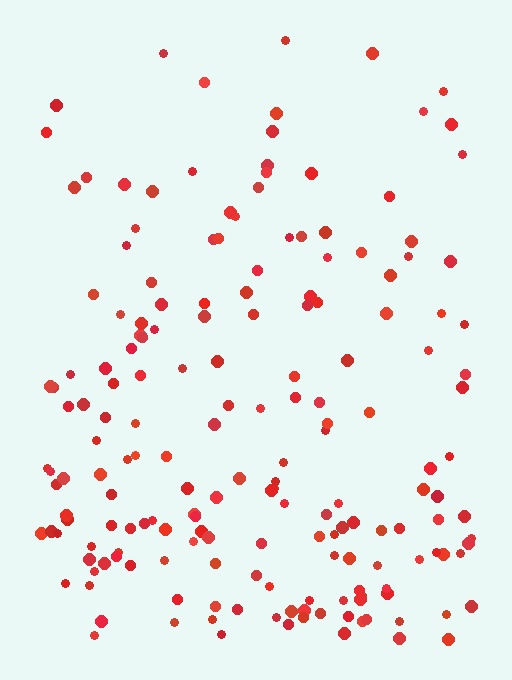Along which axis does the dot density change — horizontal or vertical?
Vertical.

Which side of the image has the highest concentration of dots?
The bottom.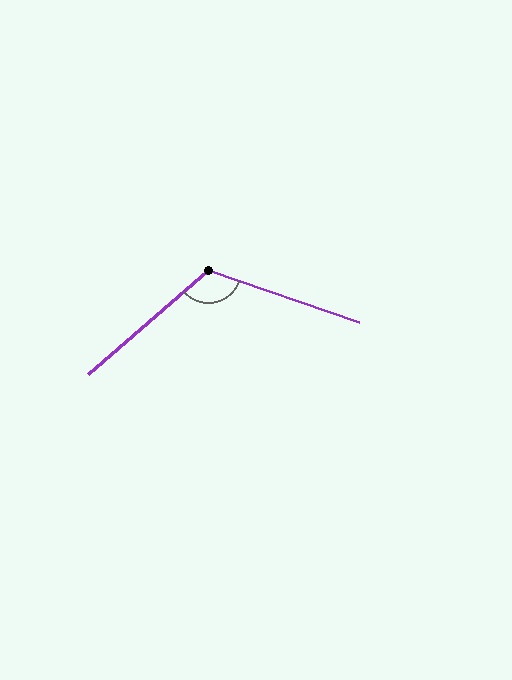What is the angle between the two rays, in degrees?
Approximately 120 degrees.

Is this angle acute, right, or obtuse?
It is obtuse.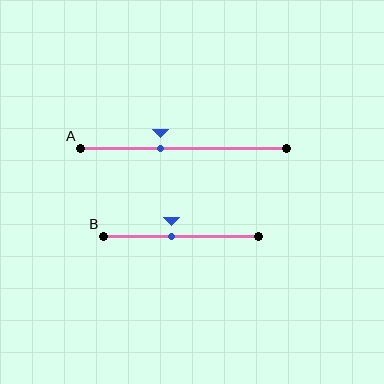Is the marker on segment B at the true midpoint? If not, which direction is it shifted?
No, the marker on segment B is shifted to the left by about 6% of the segment length.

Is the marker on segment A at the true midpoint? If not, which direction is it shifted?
No, the marker on segment A is shifted to the left by about 11% of the segment length.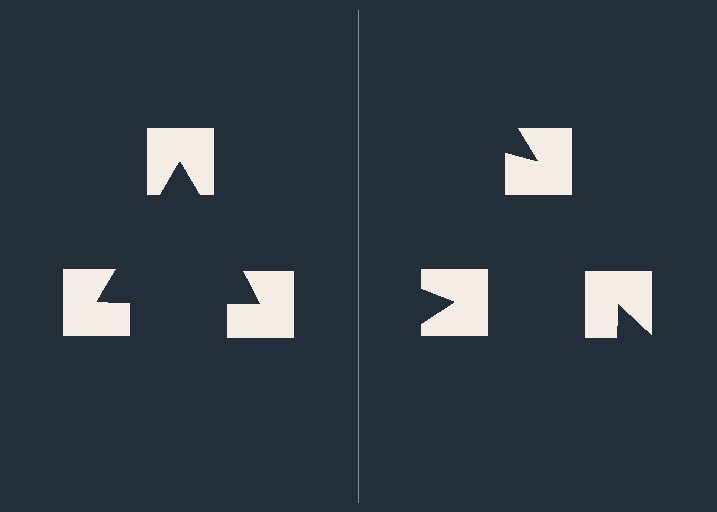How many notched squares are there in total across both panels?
6 — 3 on each side.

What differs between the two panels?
The notched squares are positioned identically on both sides; only the wedge orientations differ. On the left they align to a triangle; on the right they are misaligned.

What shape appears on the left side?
An illusory triangle.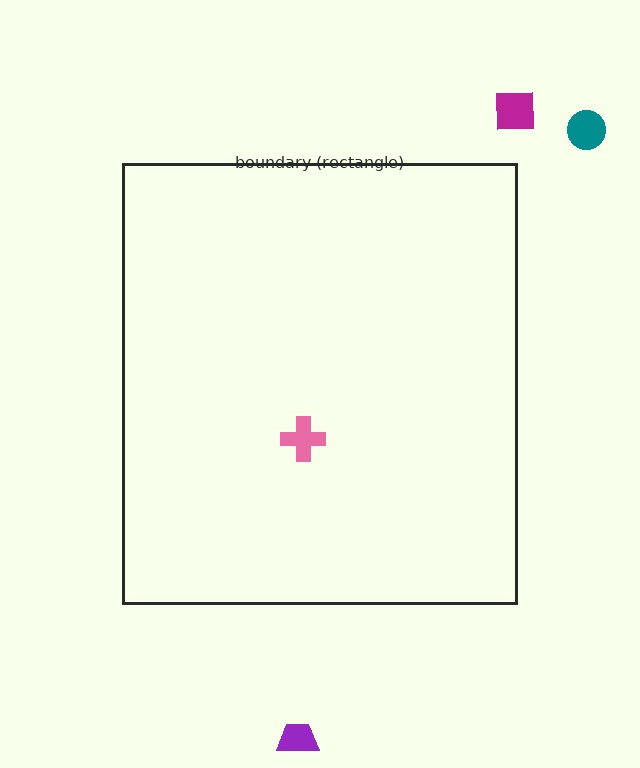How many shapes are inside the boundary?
1 inside, 3 outside.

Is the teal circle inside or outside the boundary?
Outside.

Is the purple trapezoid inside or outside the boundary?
Outside.